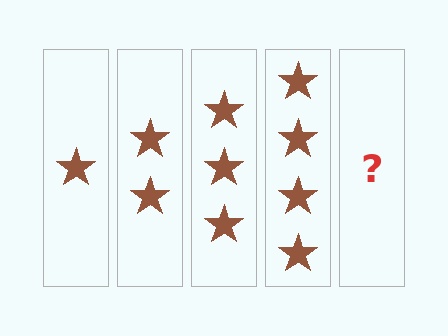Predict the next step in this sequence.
The next step is 5 stars.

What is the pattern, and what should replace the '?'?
The pattern is that each step adds one more star. The '?' should be 5 stars.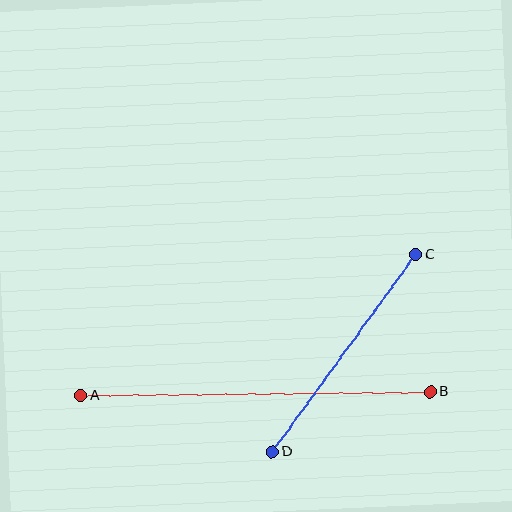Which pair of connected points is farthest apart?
Points A and B are farthest apart.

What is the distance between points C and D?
The distance is approximately 244 pixels.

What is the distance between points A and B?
The distance is approximately 350 pixels.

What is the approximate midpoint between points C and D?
The midpoint is at approximately (344, 353) pixels.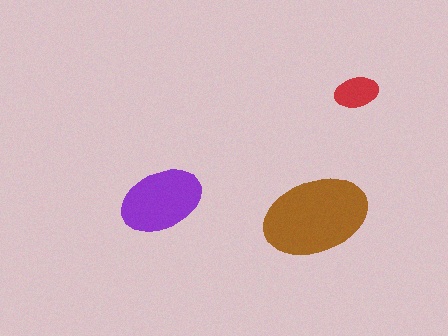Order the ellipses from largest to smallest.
the brown one, the purple one, the red one.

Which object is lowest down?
The brown ellipse is bottommost.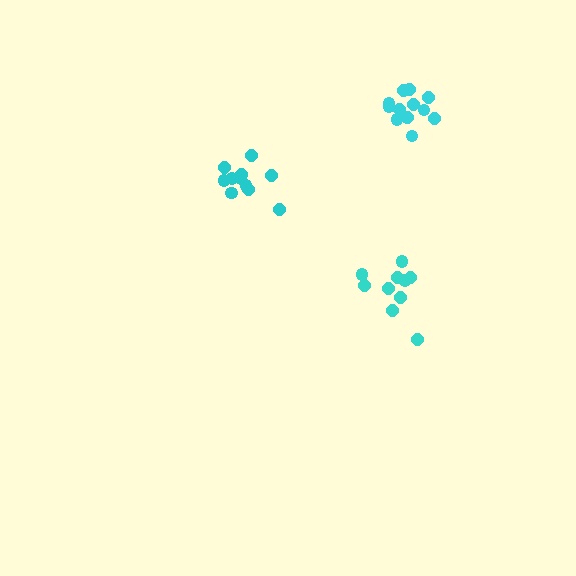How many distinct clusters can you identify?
There are 3 distinct clusters.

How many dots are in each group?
Group 1: 11 dots, Group 2: 10 dots, Group 3: 13 dots (34 total).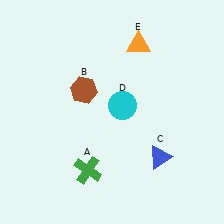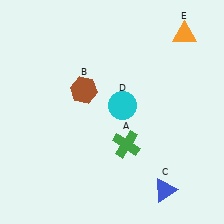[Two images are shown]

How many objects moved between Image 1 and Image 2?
3 objects moved between the two images.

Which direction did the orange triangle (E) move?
The orange triangle (E) moved right.